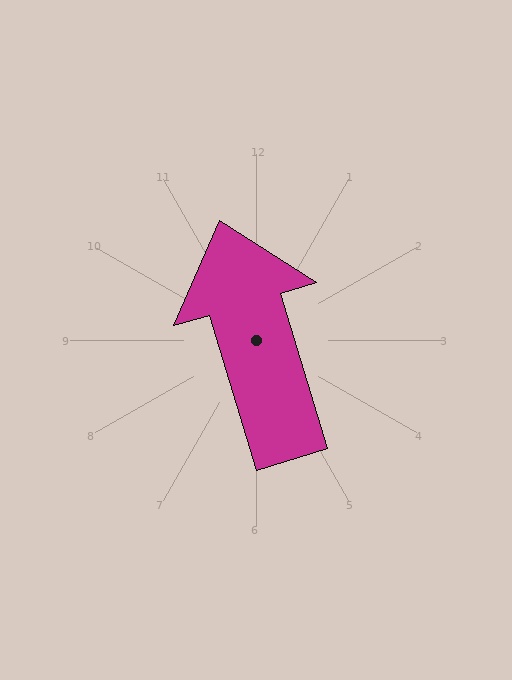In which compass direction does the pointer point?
North.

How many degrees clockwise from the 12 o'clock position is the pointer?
Approximately 343 degrees.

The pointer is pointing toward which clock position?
Roughly 11 o'clock.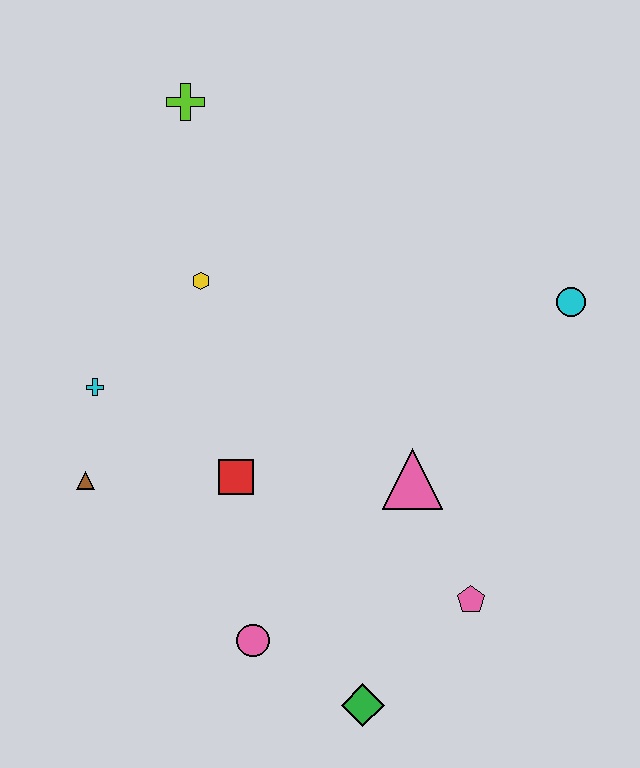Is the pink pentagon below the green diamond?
No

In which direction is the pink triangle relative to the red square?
The pink triangle is to the right of the red square.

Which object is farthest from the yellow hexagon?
The green diamond is farthest from the yellow hexagon.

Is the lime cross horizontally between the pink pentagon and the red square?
No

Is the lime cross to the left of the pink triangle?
Yes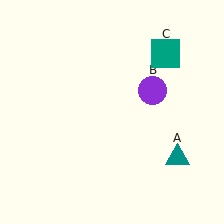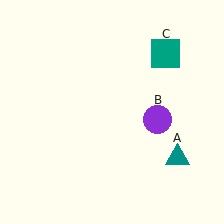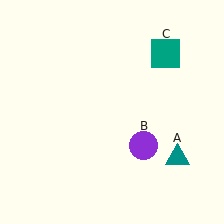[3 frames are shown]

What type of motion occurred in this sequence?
The purple circle (object B) rotated clockwise around the center of the scene.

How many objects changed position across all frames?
1 object changed position: purple circle (object B).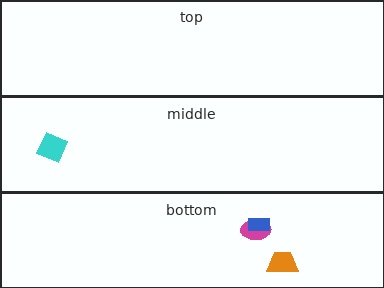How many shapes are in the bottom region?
3.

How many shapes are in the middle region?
1.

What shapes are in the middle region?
The cyan square.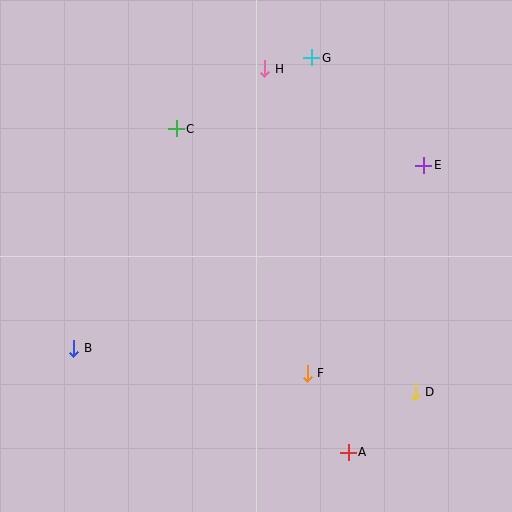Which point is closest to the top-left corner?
Point C is closest to the top-left corner.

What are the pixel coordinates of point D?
Point D is at (415, 392).